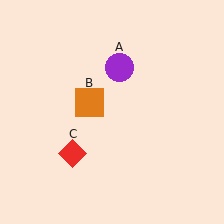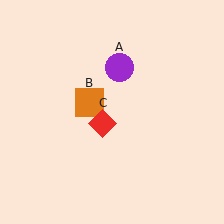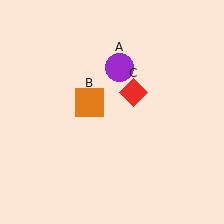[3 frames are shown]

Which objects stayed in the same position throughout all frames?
Purple circle (object A) and orange square (object B) remained stationary.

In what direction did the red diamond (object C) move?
The red diamond (object C) moved up and to the right.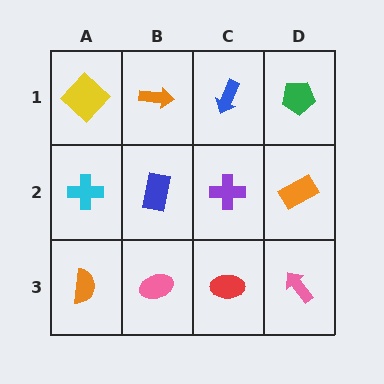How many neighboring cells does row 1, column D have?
2.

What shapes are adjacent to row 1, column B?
A blue rectangle (row 2, column B), a yellow diamond (row 1, column A), a blue arrow (row 1, column C).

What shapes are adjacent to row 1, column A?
A cyan cross (row 2, column A), an orange arrow (row 1, column B).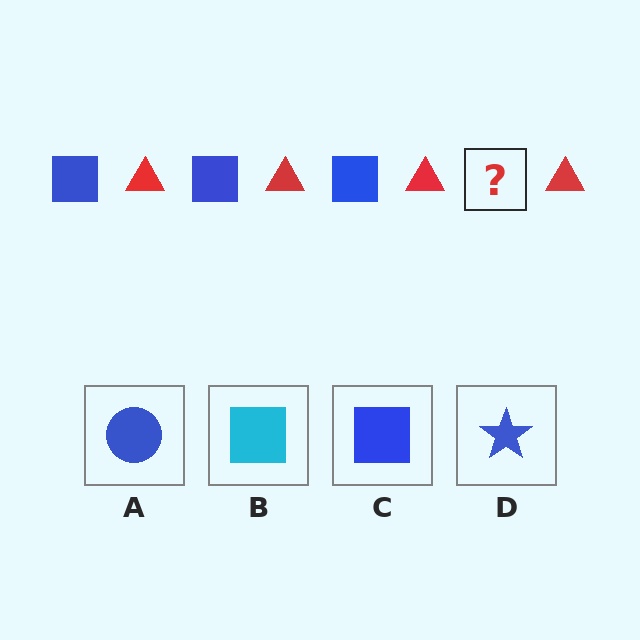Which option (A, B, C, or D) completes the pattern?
C.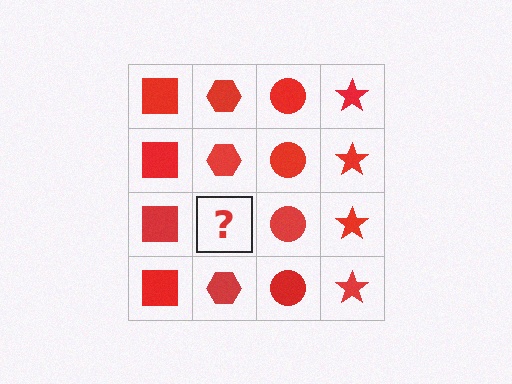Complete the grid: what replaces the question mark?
The question mark should be replaced with a red hexagon.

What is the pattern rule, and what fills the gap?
The rule is that each column has a consistent shape. The gap should be filled with a red hexagon.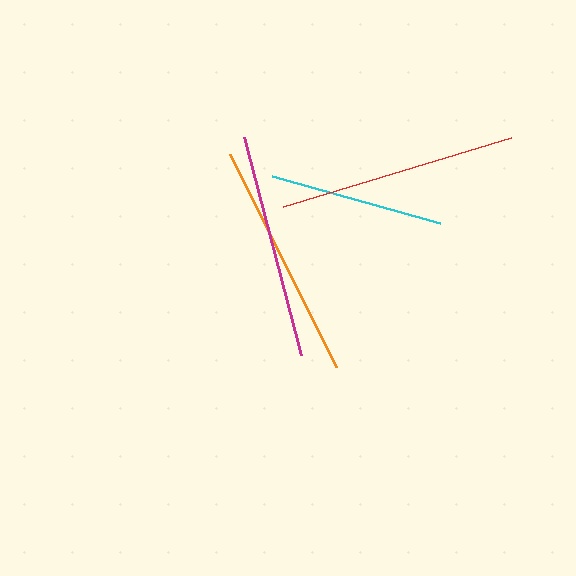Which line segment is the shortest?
The cyan line is the shortest at approximately 175 pixels.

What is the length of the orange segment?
The orange segment is approximately 238 pixels long.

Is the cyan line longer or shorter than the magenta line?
The magenta line is longer than the cyan line.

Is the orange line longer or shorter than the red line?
The red line is longer than the orange line.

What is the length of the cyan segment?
The cyan segment is approximately 175 pixels long.